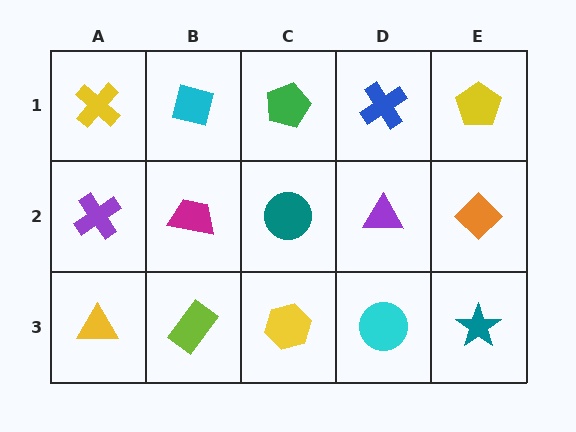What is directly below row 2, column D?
A cyan circle.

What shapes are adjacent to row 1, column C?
A teal circle (row 2, column C), a cyan square (row 1, column B), a blue cross (row 1, column D).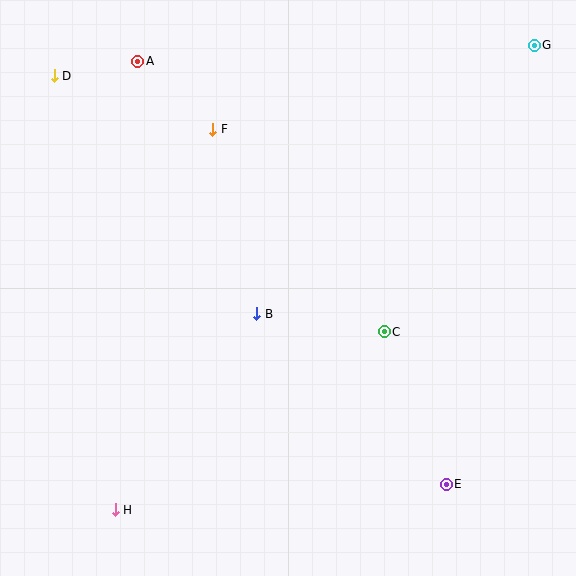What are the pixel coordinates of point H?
Point H is at (115, 510).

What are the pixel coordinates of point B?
Point B is at (257, 314).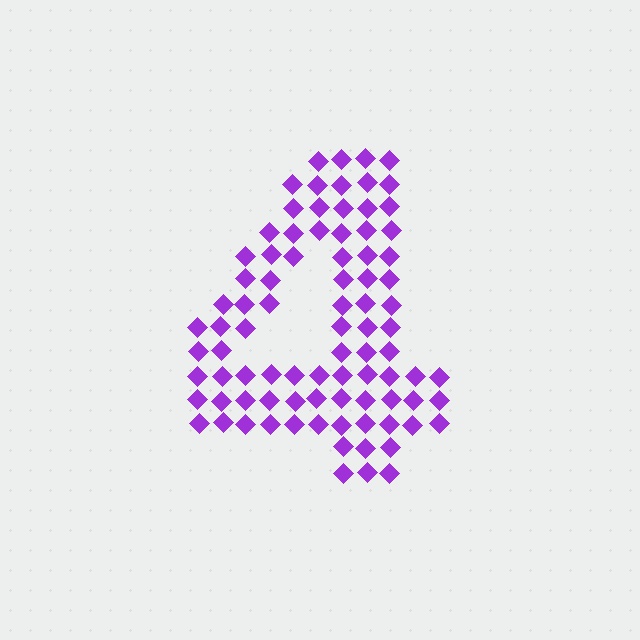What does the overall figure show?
The overall figure shows the digit 4.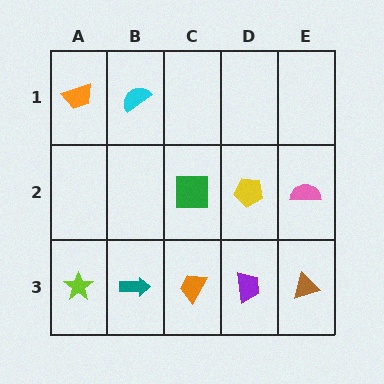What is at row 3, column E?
A brown triangle.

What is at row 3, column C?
An orange trapezoid.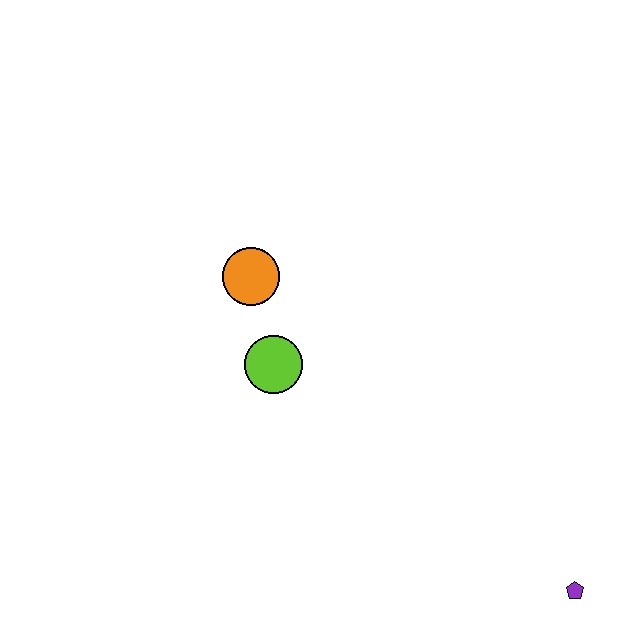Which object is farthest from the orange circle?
The purple pentagon is farthest from the orange circle.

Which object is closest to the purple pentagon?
The lime circle is closest to the purple pentagon.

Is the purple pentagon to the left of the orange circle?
No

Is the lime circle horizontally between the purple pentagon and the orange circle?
Yes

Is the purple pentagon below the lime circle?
Yes